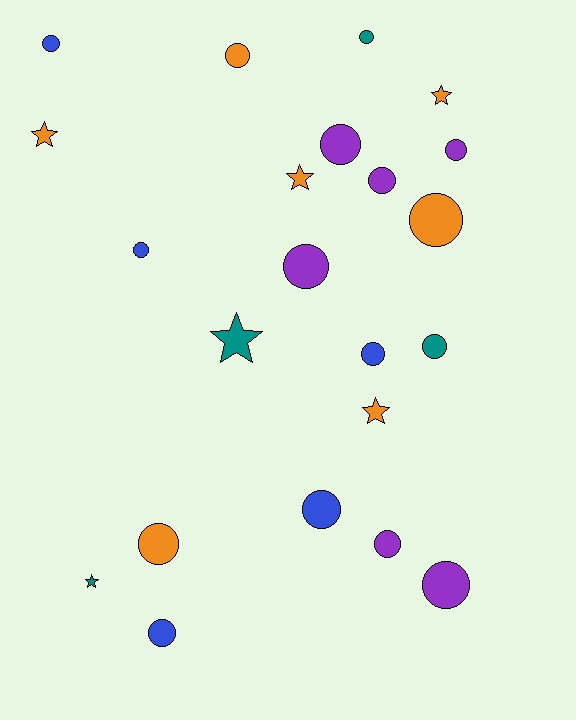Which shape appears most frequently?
Circle, with 16 objects.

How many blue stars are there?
There are no blue stars.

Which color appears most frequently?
Orange, with 7 objects.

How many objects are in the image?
There are 22 objects.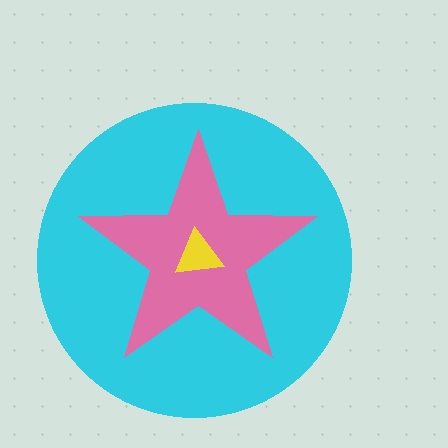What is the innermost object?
The yellow triangle.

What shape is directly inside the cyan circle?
The pink star.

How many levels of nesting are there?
3.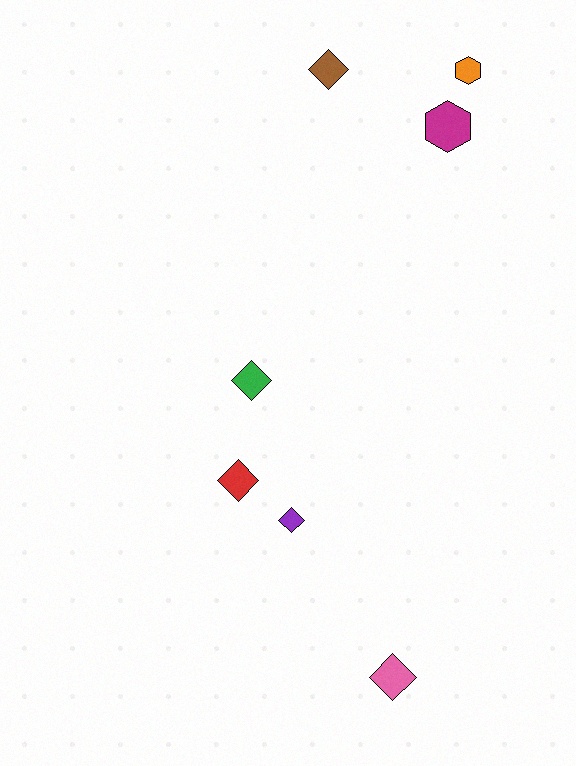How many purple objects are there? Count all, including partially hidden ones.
There is 1 purple object.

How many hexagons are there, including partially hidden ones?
There are 2 hexagons.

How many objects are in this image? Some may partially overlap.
There are 7 objects.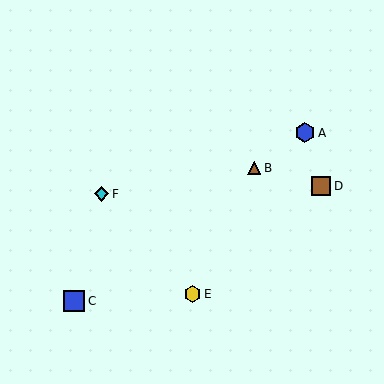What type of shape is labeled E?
Shape E is a yellow hexagon.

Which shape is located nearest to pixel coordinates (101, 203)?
The cyan diamond (labeled F) at (101, 194) is nearest to that location.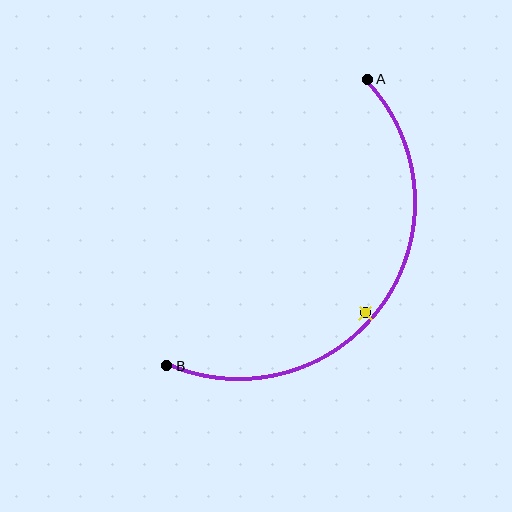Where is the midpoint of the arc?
The arc midpoint is the point on the curve farthest from the straight line joining A and B. It sits below and to the right of that line.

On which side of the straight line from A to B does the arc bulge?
The arc bulges below and to the right of the straight line connecting A and B.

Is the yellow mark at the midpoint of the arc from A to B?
No — the yellow mark does not lie on the arc at all. It sits slightly inside the curve.